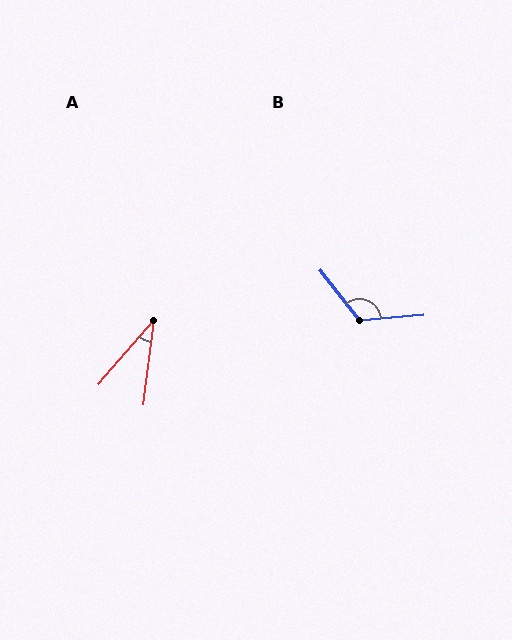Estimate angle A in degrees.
Approximately 33 degrees.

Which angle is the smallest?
A, at approximately 33 degrees.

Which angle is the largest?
B, at approximately 124 degrees.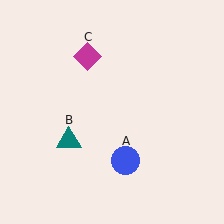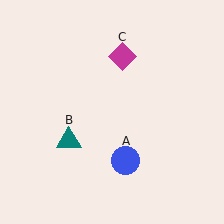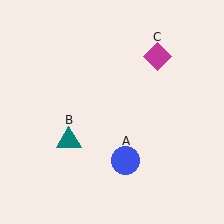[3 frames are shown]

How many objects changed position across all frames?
1 object changed position: magenta diamond (object C).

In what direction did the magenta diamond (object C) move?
The magenta diamond (object C) moved right.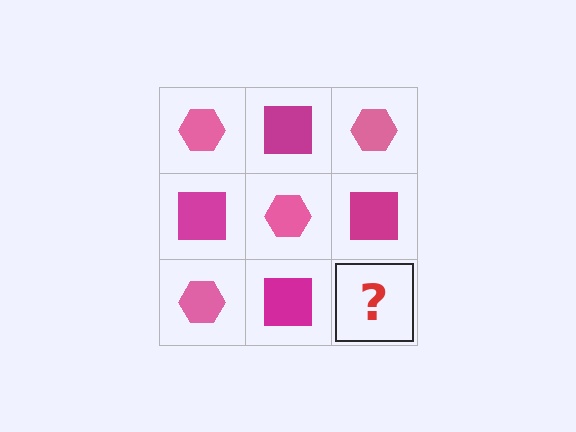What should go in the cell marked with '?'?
The missing cell should contain a pink hexagon.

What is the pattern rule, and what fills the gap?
The rule is that it alternates pink hexagon and magenta square in a checkerboard pattern. The gap should be filled with a pink hexagon.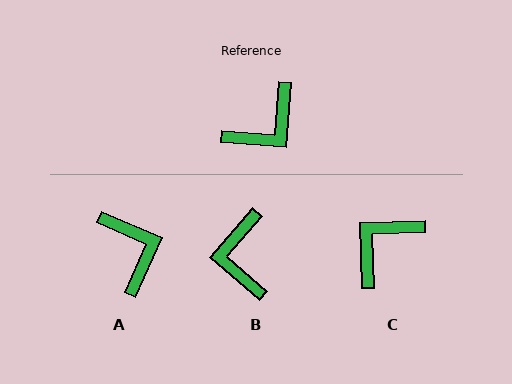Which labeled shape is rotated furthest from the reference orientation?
C, about 174 degrees away.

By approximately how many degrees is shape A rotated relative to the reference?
Approximately 71 degrees counter-clockwise.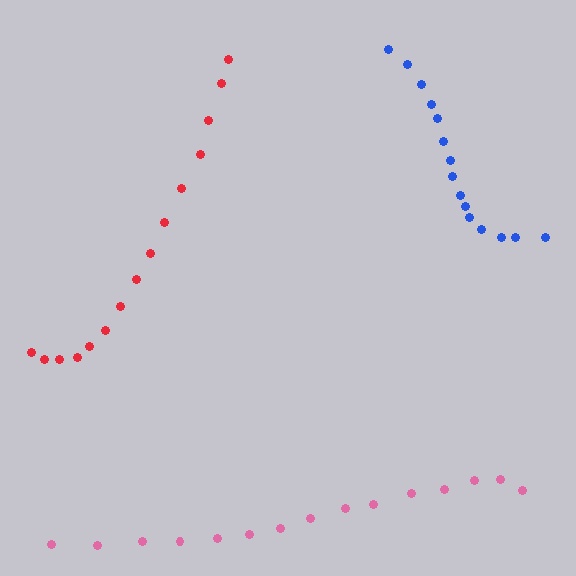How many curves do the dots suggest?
There are 3 distinct paths.